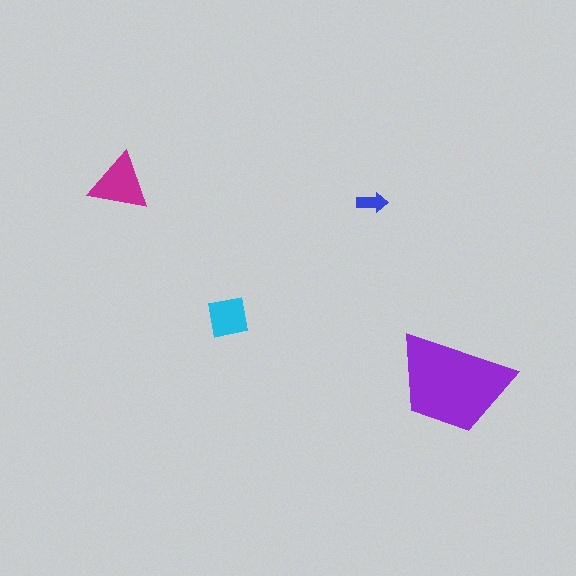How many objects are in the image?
There are 4 objects in the image.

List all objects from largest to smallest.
The purple trapezoid, the magenta triangle, the cyan square, the blue arrow.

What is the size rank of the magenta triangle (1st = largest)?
2nd.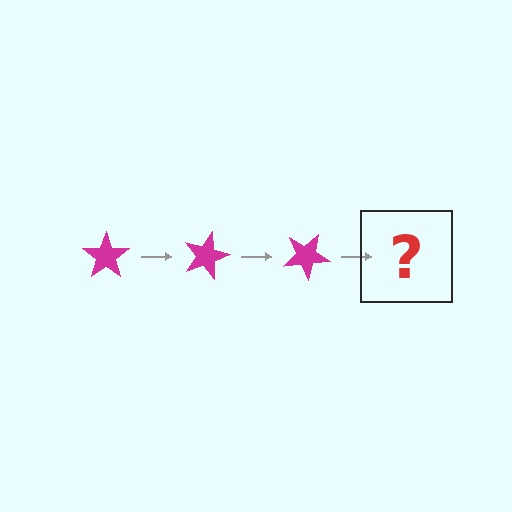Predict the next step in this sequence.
The next step is a magenta star rotated 45 degrees.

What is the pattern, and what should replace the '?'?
The pattern is that the star rotates 15 degrees each step. The '?' should be a magenta star rotated 45 degrees.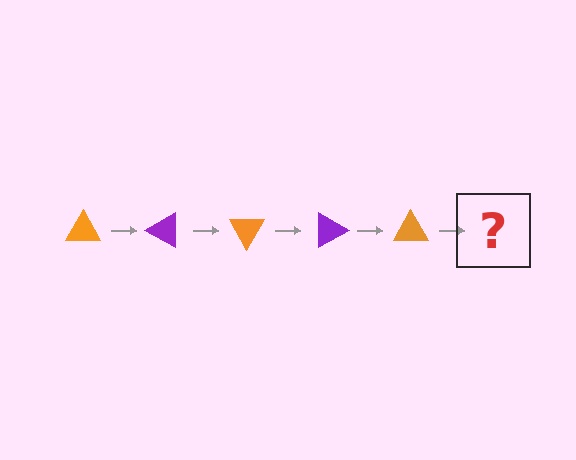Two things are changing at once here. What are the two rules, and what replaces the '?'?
The two rules are that it rotates 30 degrees each step and the color cycles through orange and purple. The '?' should be a purple triangle, rotated 150 degrees from the start.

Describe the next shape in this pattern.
It should be a purple triangle, rotated 150 degrees from the start.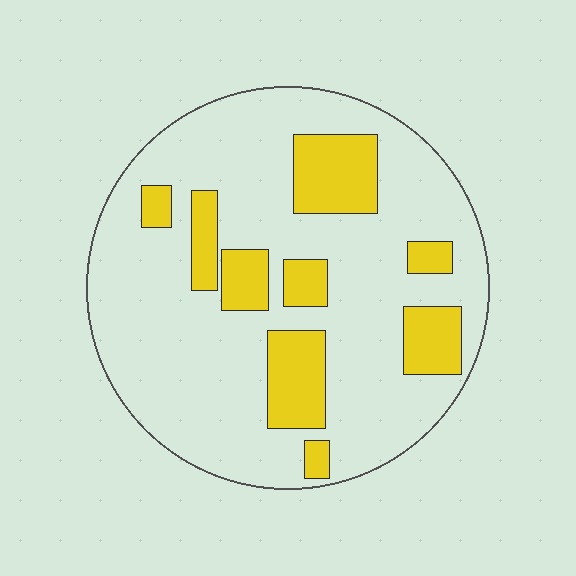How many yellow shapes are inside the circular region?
9.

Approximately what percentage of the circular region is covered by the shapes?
Approximately 20%.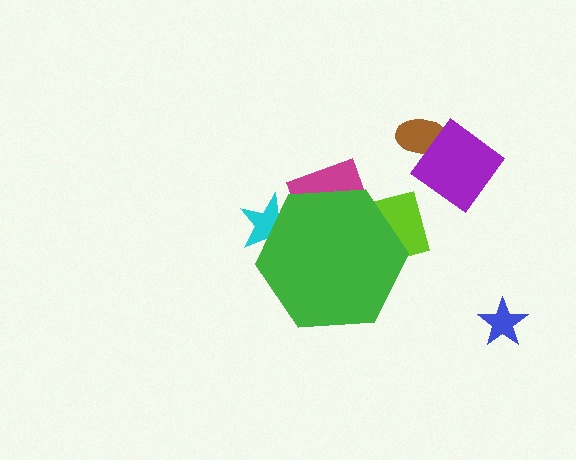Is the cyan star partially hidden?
Yes, the cyan star is partially hidden behind the green hexagon.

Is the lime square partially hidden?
Yes, the lime square is partially hidden behind the green hexagon.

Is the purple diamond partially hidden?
No, the purple diamond is fully visible.